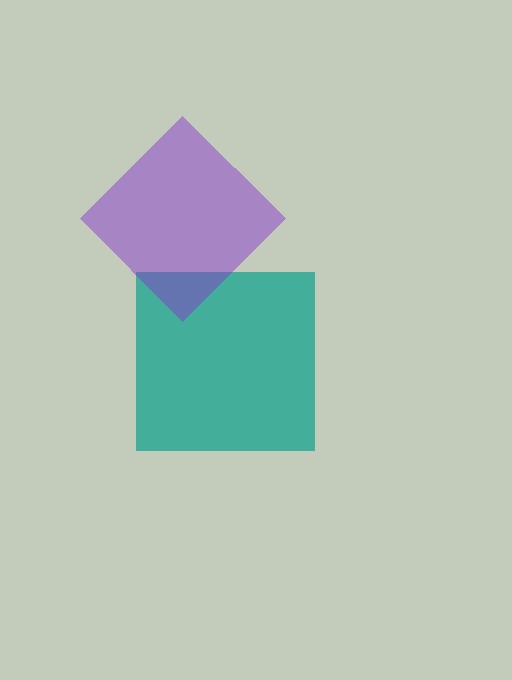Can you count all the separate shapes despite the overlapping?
Yes, there are 2 separate shapes.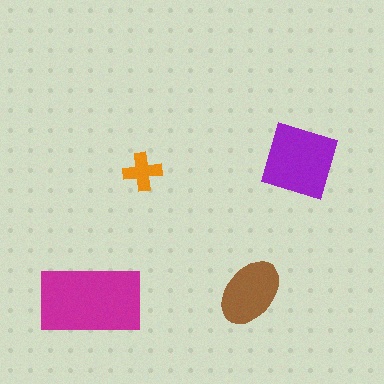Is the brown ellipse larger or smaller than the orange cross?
Larger.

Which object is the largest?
The magenta rectangle.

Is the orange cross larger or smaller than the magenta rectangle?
Smaller.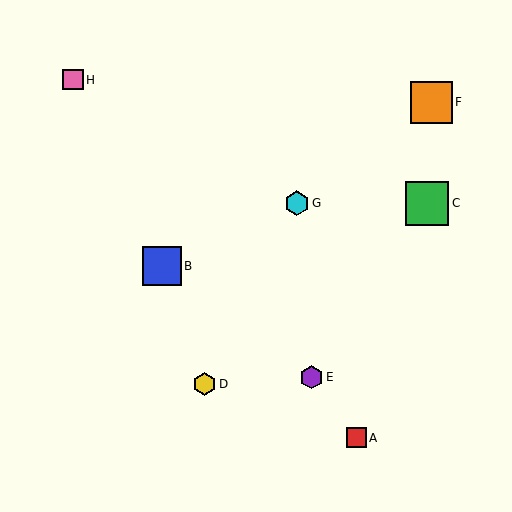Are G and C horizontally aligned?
Yes, both are at y≈203.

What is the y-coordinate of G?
Object G is at y≈203.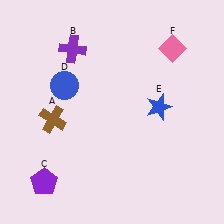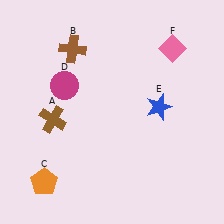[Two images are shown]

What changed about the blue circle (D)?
In Image 1, D is blue. In Image 2, it changed to magenta.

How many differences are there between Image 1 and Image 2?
There are 3 differences between the two images.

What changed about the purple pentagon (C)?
In Image 1, C is purple. In Image 2, it changed to orange.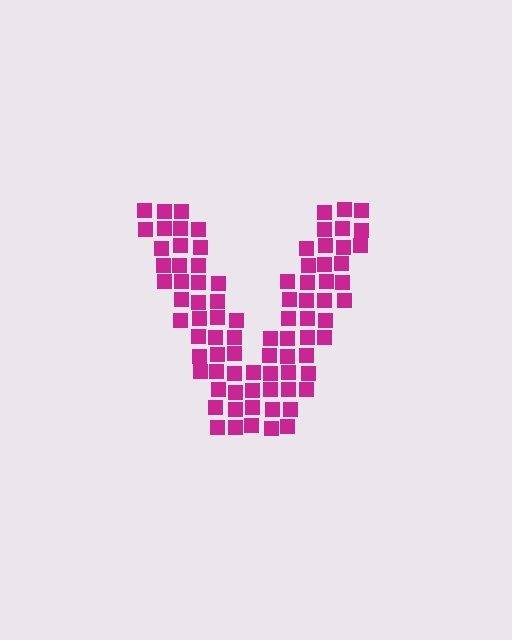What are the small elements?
The small elements are squares.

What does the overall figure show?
The overall figure shows the letter V.